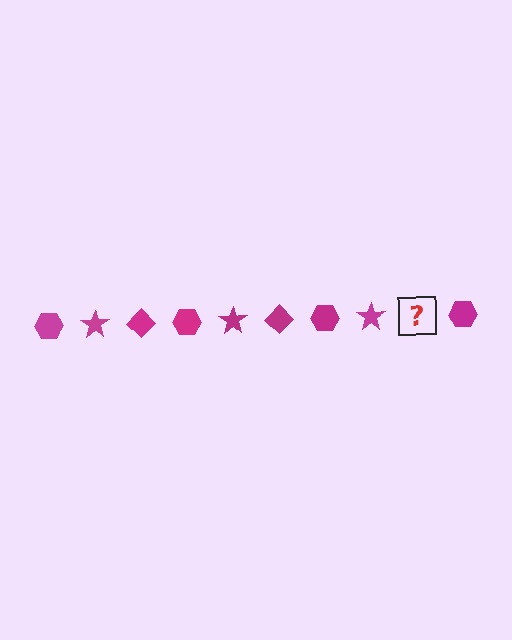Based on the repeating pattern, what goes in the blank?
The blank should be a magenta diamond.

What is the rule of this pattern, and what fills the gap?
The rule is that the pattern cycles through hexagon, star, diamond shapes in magenta. The gap should be filled with a magenta diamond.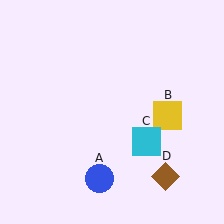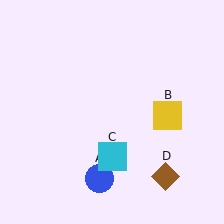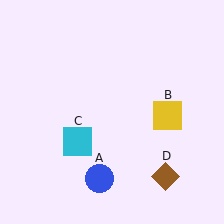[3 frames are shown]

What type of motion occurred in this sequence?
The cyan square (object C) rotated clockwise around the center of the scene.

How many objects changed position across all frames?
1 object changed position: cyan square (object C).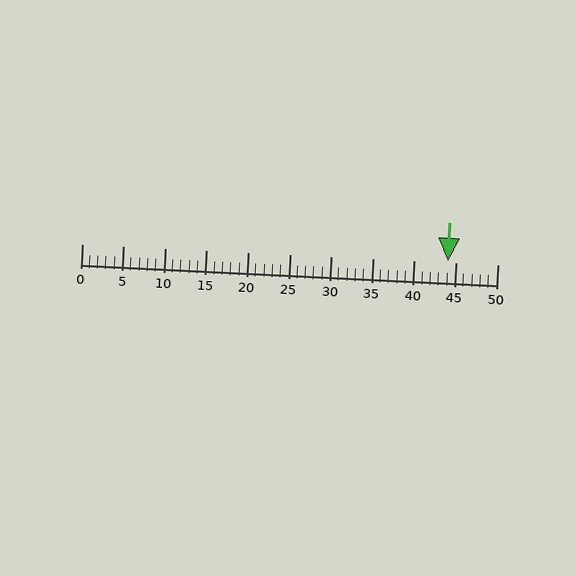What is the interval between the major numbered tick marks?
The major tick marks are spaced 5 units apart.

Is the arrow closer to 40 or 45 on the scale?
The arrow is closer to 45.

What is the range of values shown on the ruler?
The ruler shows values from 0 to 50.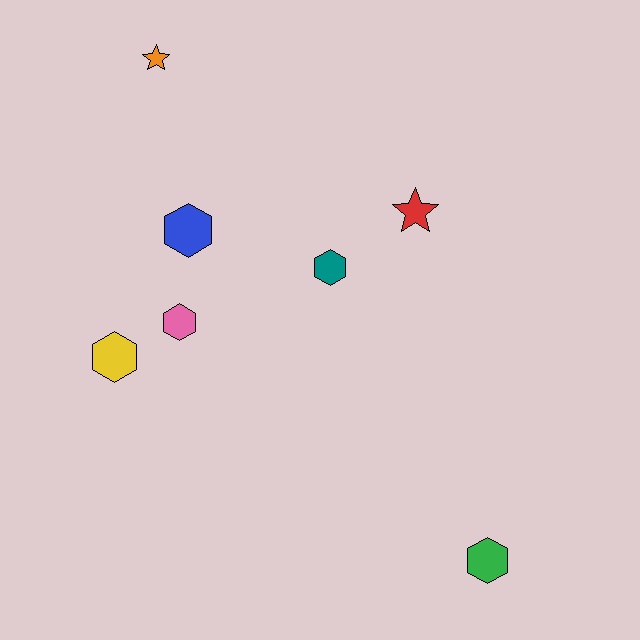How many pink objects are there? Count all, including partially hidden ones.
There is 1 pink object.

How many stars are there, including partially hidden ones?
There are 2 stars.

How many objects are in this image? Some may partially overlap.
There are 7 objects.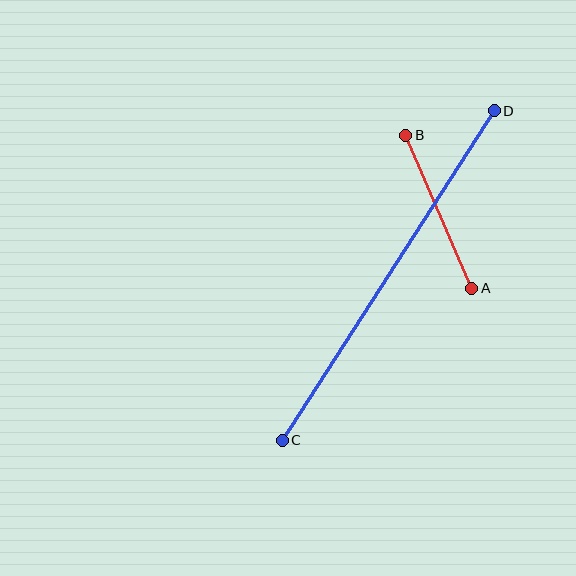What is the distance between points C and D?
The distance is approximately 392 pixels.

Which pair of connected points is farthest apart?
Points C and D are farthest apart.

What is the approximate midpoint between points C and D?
The midpoint is at approximately (388, 275) pixels.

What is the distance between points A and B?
The distance is approximately 167 pixels.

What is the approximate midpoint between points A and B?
The midpoint is at approximately (439, 212) pixels.